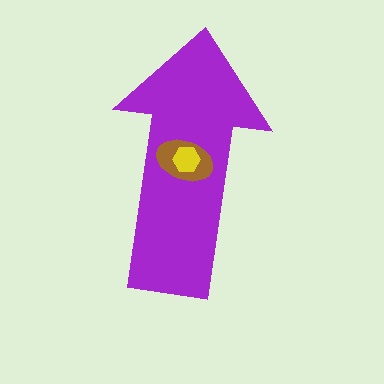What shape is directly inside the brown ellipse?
The yellow hexagon.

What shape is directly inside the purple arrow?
The brown ellipse.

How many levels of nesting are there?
3.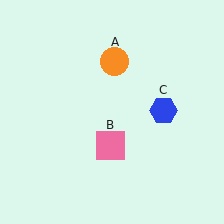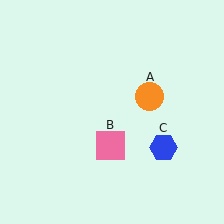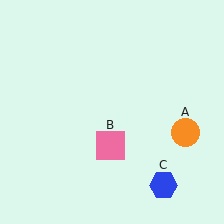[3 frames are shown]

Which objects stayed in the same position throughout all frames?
Pink square (object B) remained stationary.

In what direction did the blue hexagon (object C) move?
The blue hexagon (object C) moved down.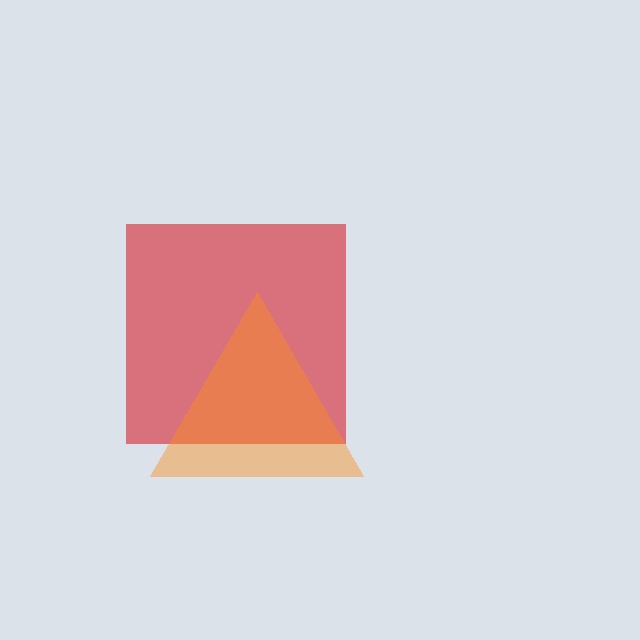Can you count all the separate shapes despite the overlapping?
Yes, there are 2 separate shapes.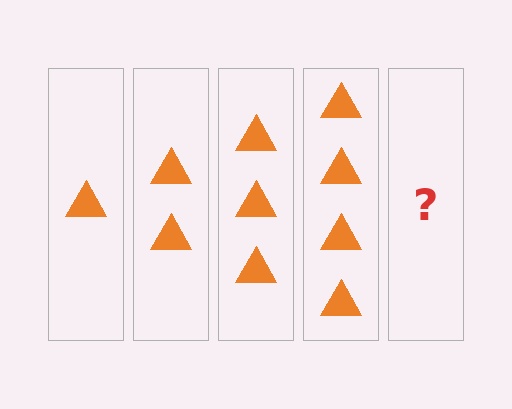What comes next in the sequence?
The next element should be 5 triangles.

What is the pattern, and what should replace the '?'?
The pattern is that each step adds one more triangle. The '?' should be 5 triangles.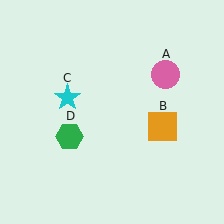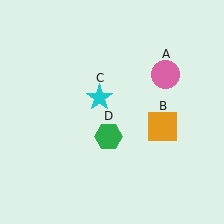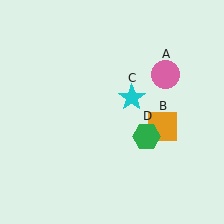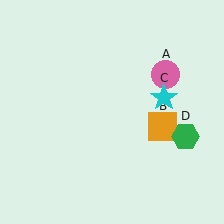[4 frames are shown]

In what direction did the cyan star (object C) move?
The cyan star (object C) moved right.